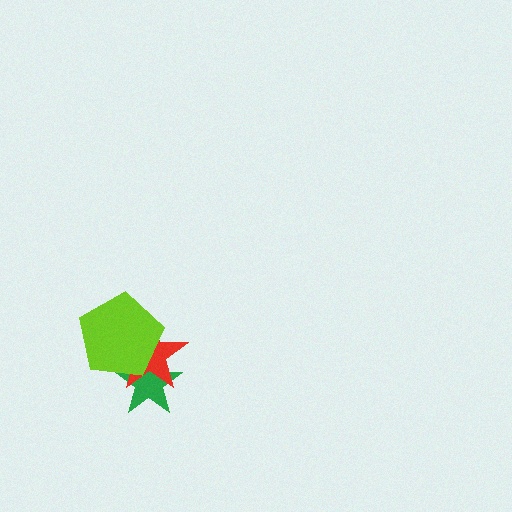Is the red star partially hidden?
Yes, it is partially covered by another shape.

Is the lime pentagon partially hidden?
No, no other shape covers it.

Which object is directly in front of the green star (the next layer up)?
The red star is directly in front of the green star.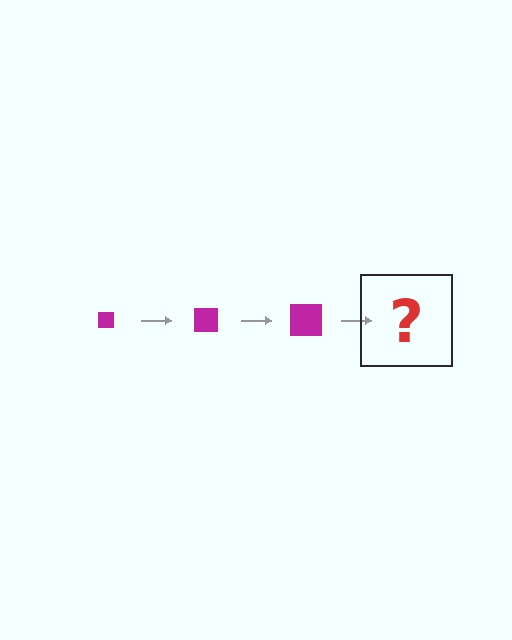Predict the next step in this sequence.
The next step is a magenta square, larger than the previous one.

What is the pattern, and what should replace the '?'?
The pattern is that the square gets progressively larger each step. The '?' should be a magenta square, larger than the previous one.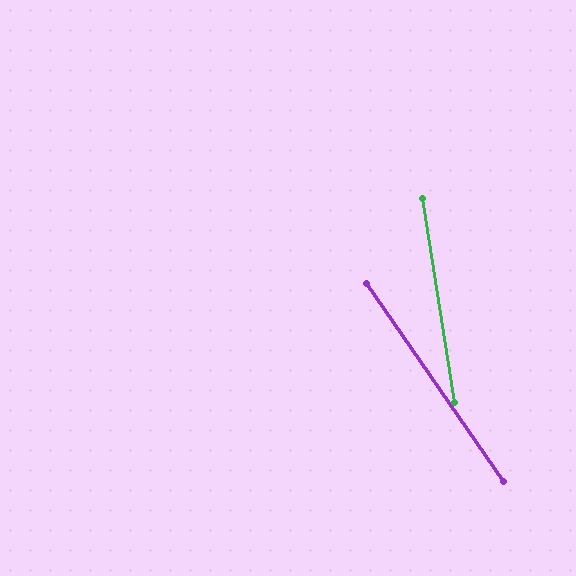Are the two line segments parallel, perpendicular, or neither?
Neither parallel nor perpendicular — they differ by about 26°.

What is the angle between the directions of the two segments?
Approximately 26 degrees.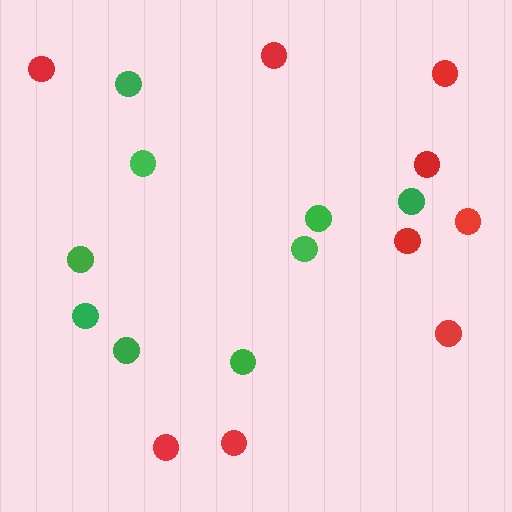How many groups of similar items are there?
There are 2 groups: one group of green circles (9) and one group of red circles (9).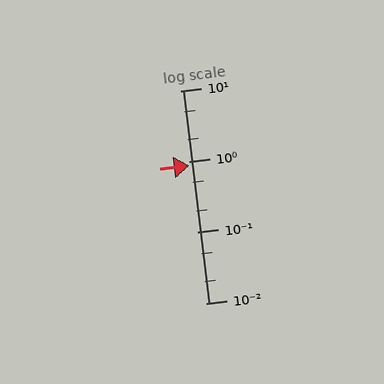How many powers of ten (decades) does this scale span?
The scale spans 3 decades, from 0.01 to 10.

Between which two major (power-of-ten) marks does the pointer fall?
The pointer is between 0.1 and 1.